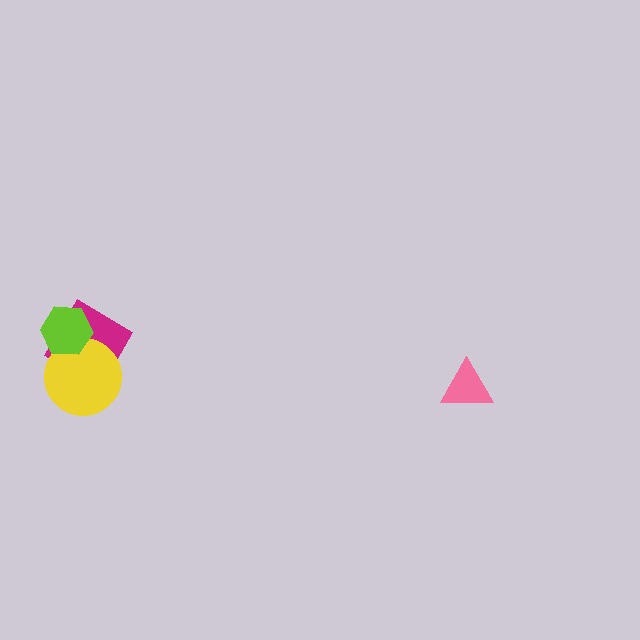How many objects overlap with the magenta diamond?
2 objects overlap with the magenta diamond.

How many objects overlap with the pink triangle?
0 objects overlap with the pink triangle.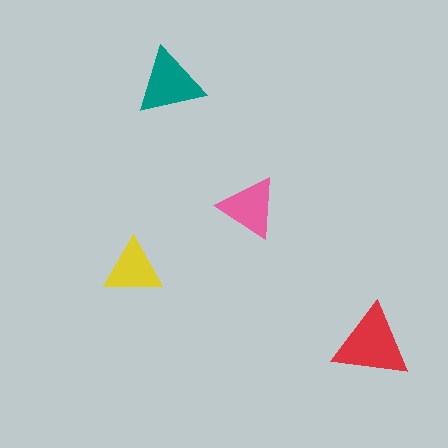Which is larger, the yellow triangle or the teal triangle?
The teal one.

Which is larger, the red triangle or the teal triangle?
The red one.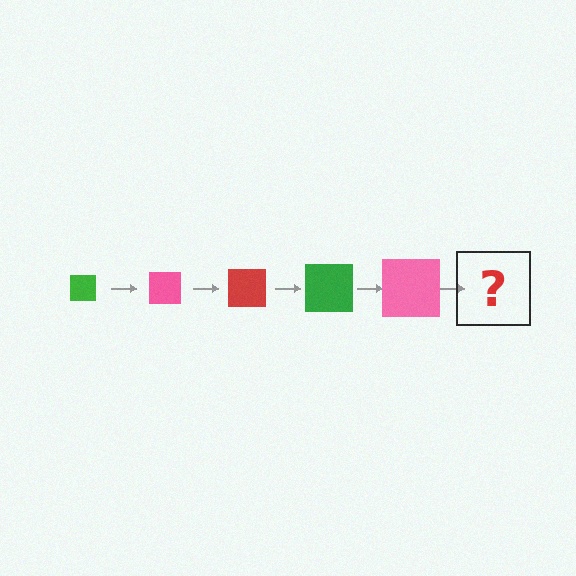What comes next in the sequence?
The next element should be a red square, larger than the previous one.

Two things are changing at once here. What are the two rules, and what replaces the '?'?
The two rules are that the square grows larger each step and the color cycles through green, pink, and red. The '?' should be a red square, larger than the previous one.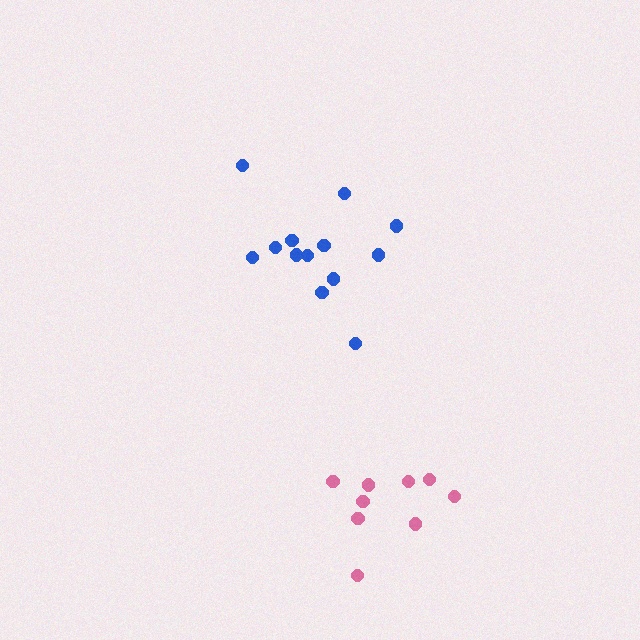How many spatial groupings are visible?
There are 2 spatial groupings.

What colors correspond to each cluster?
The clusters are colored: blue, pink.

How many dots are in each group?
Group 1: 13 dots, Group 2: 9 dots (22 total).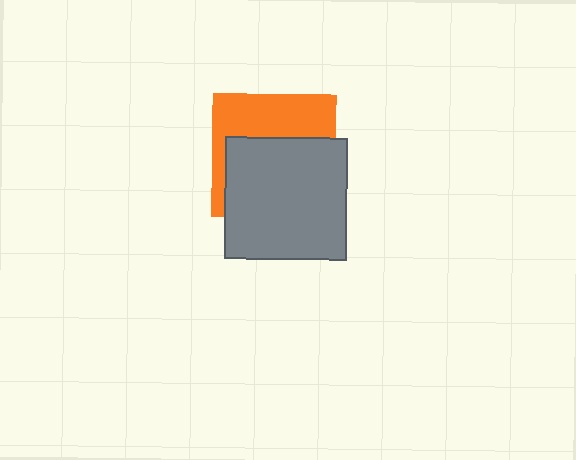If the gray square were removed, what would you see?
You would see the complete orange square.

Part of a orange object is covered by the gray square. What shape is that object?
It is a square.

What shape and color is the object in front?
The object in front is a gray square.